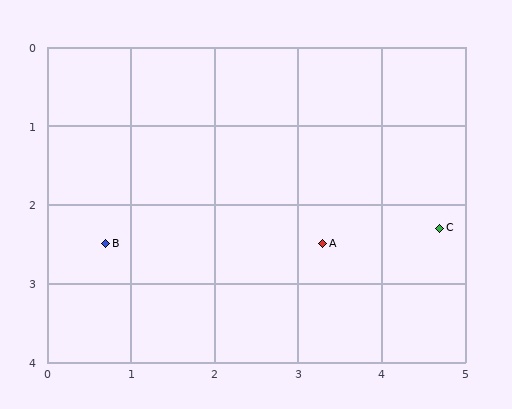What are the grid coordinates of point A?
Point A is at approximately (3.3, 2.5).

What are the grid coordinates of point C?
Point C is at approximately (4.7, 2.3).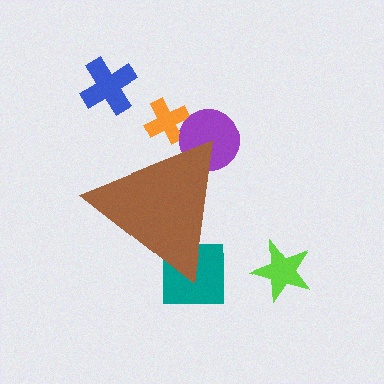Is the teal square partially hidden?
Yes, the teal square is partially hidden behind the brown triangle.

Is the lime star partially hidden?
No, the lime star is fully visible.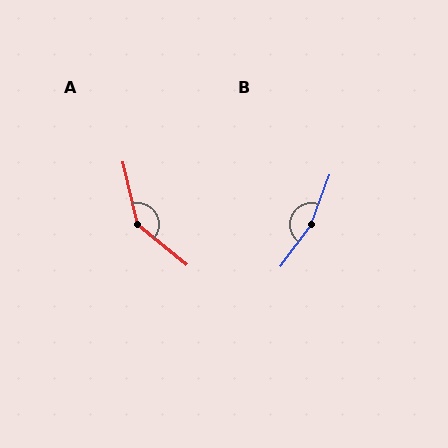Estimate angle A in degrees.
Approximately 143 degrees.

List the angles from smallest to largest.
A (143°), B (164°).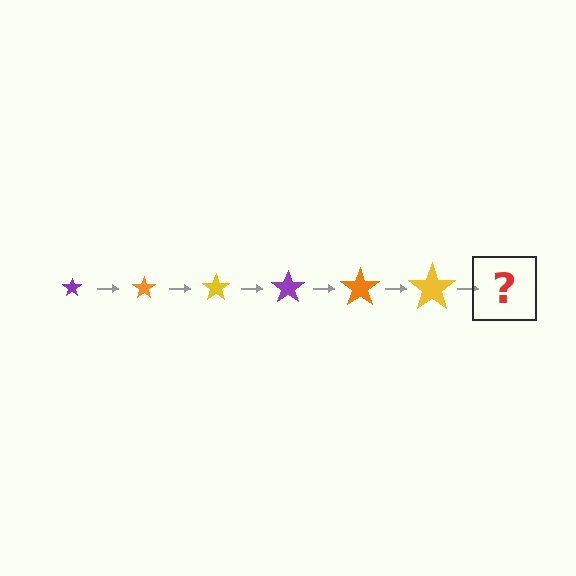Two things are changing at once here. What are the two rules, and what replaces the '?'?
The two rules are that the star grows larger each step and the color cycles through purple, orange, and yellow. The '?' should be a purple star, larger than the previous one.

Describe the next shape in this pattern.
It should be a purple star, larger than the previous one.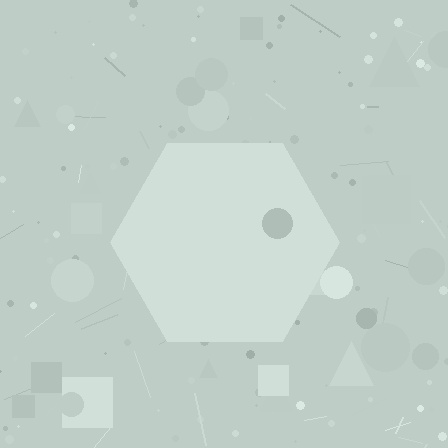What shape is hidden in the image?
A hexagon is hidden in the image.